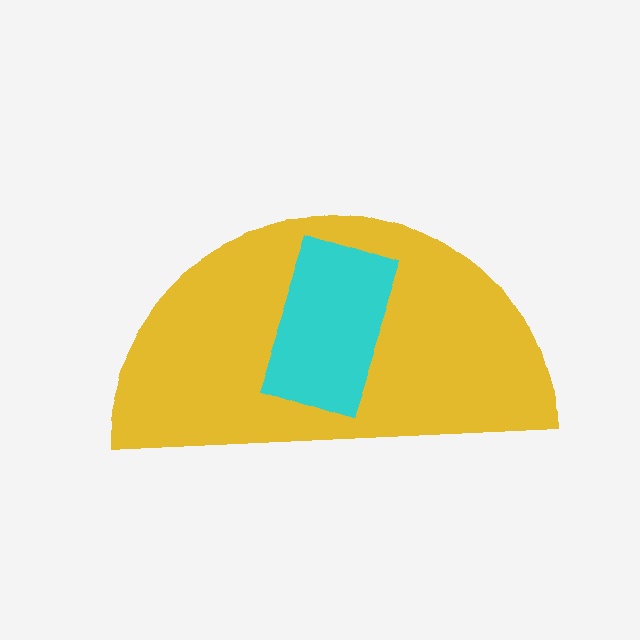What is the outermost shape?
The yellow semicircle.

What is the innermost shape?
The cyan rectangle.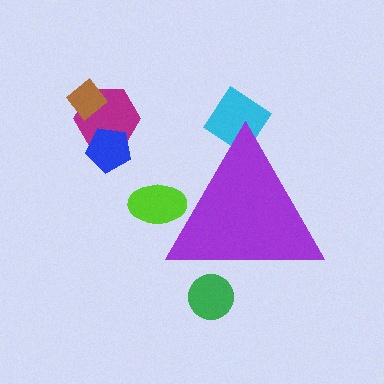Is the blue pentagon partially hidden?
No, the blue pentagon is fully visible.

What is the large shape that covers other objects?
A purple triangle.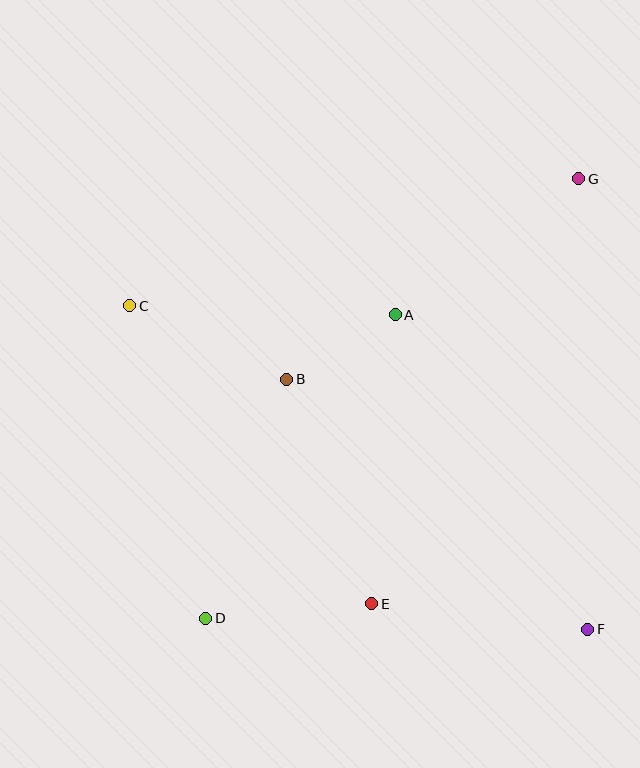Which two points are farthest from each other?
Points D and G are farthest from each other.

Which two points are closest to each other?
Points A and B are closest to each other.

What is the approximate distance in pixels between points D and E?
The distance between D and E is approximately 167 pixels.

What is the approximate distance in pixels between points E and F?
The distance between E and F is approximately 218 pixels.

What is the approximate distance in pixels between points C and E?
The distance between C and E is approximately 384 pixels.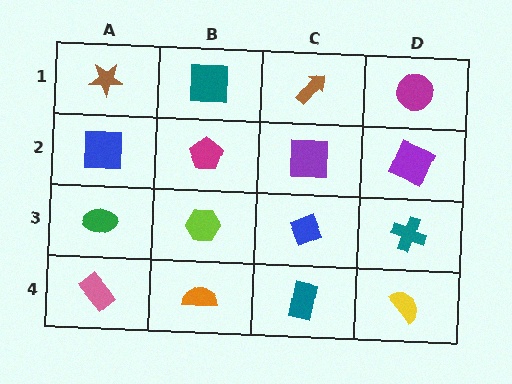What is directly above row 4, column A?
A green ellipse.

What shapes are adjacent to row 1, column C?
A purple square (row 2, column C), a teal square (row 1, column B), a magenta circle (row 1, column D).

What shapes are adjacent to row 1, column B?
A magenta pentagon (row 2, column B), a brown star (row 1, column A), a brown arrow (row 1, column C).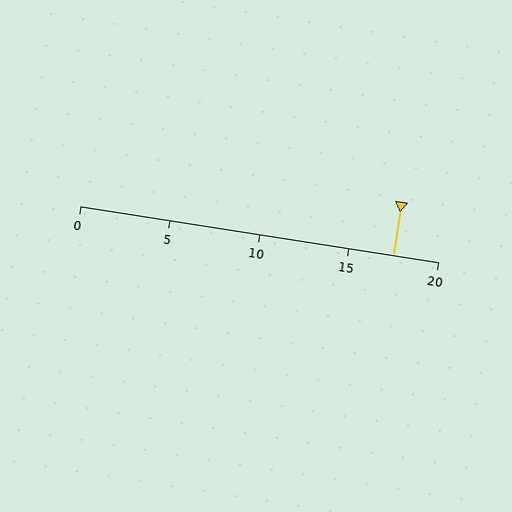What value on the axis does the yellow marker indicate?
The marker indicates approximately 17.5.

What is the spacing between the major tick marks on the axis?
The major ticks are spaced 5 apart.